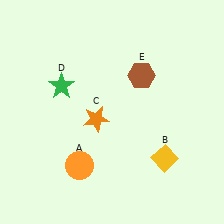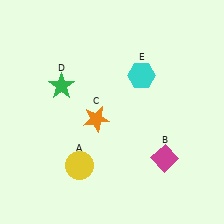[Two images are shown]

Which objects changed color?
A changed from orange to yellow. B changed from yellow to magenta. E changed from brown to cyan.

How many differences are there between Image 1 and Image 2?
There are 3 differences between the two images.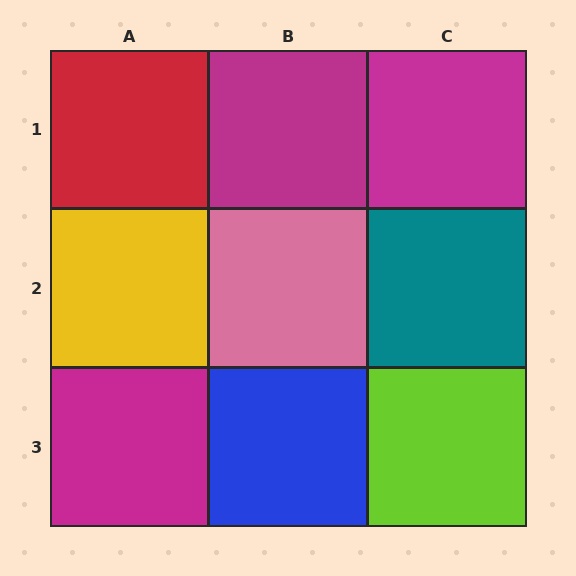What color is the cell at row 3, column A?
Magenta.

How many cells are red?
1 cell is red.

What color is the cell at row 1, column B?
Magenta.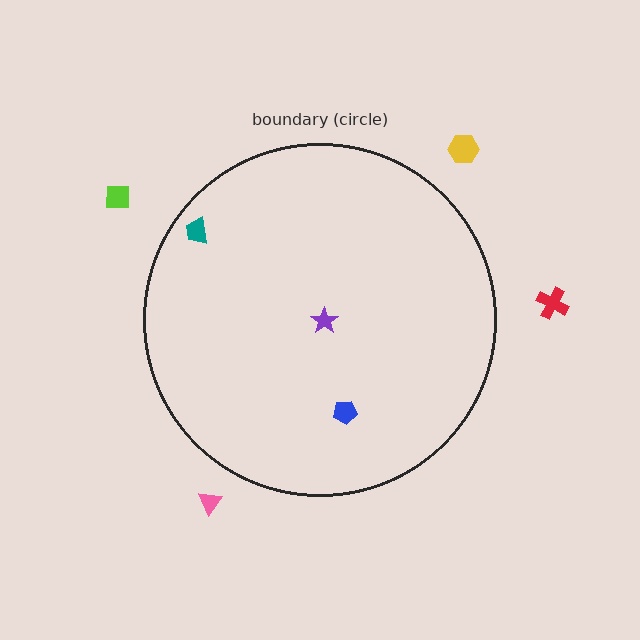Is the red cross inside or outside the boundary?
Outside.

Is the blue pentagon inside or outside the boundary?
Inside.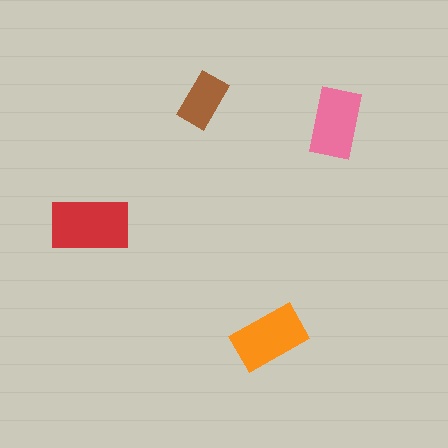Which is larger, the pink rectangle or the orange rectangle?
The orange one.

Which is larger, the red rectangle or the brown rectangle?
The red one.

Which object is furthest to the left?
The red rectangle is leftmost.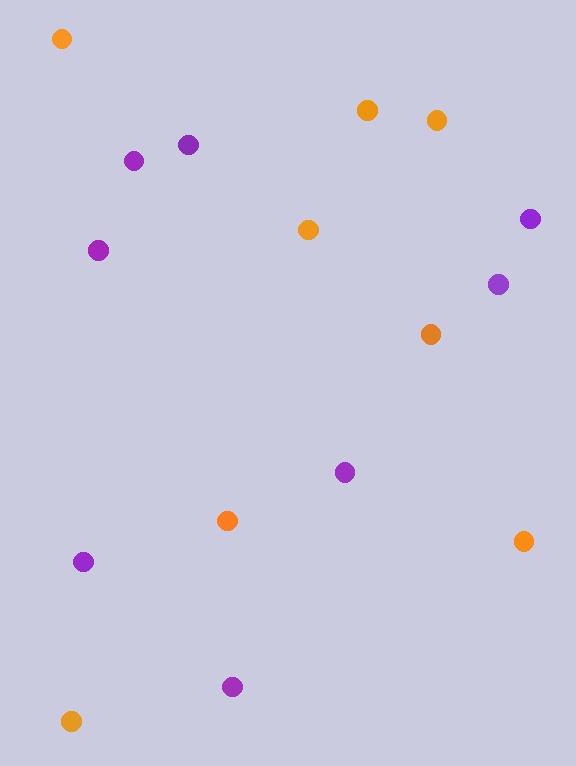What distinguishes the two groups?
There are 2 groups: one group of purple circles (8) and one group of orange circles (8).